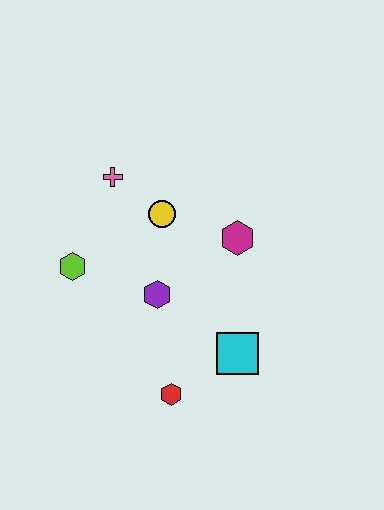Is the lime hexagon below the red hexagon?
No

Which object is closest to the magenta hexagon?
The yellow circle is closest to the magenta hexagon.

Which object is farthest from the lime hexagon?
The cyan square is farthest from the lime hexagon.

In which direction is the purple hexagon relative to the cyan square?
The purple hexagon is to the left of the cyan square.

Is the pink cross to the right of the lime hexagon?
Yes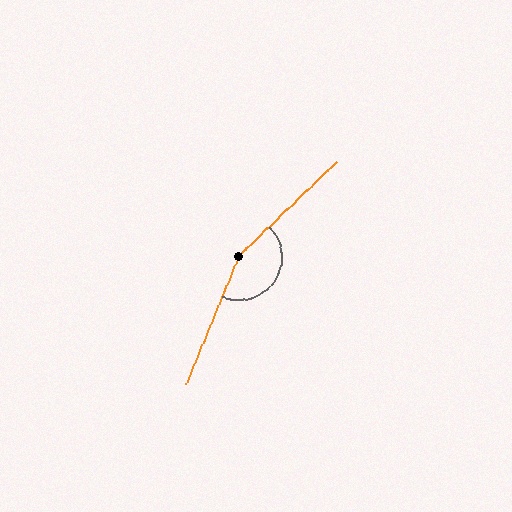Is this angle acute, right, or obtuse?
It is obtuse.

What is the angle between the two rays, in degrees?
Approximately 157 degrees.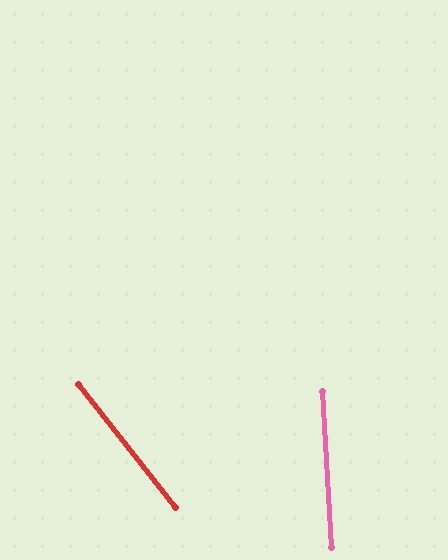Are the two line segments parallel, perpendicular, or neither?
Neither parallel nor perpendicular — they differ by about 35°.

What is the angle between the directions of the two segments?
Approximately 35 degrees.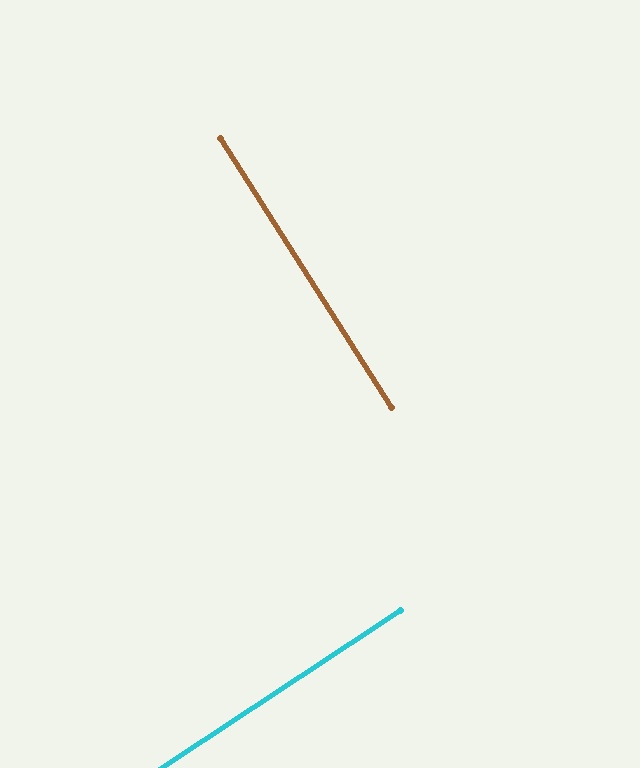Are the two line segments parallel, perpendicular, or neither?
Perpendicular — they meet at approximately 89°.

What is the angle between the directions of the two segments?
Approximately 89 degrees.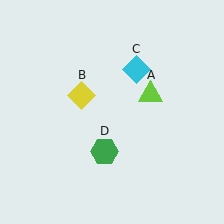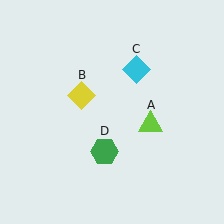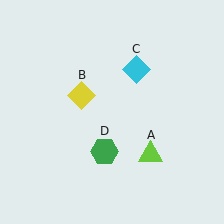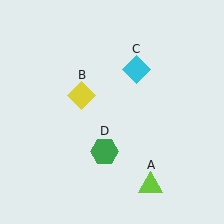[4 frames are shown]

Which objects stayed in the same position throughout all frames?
Yellow diamond (object B) and cyan diamond (object C) and green hexagon (object D) remained stationary.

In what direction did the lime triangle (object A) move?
The lime triangle (object A) moved down.